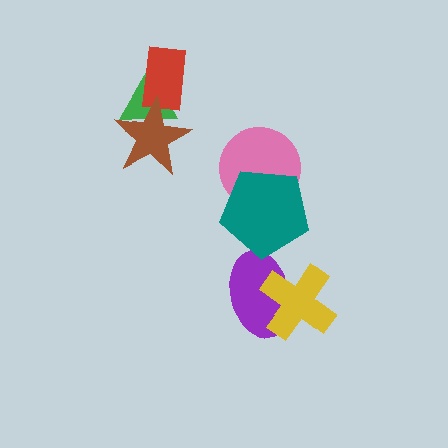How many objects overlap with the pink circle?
1 object overlaps with the pink circle.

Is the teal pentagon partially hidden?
No, no other shape covers it.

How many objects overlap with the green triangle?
2 objects overlap with the green triangle.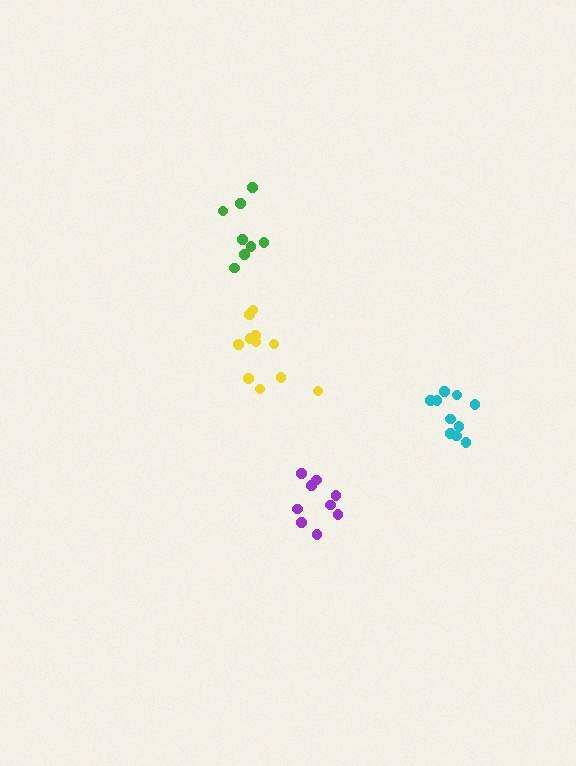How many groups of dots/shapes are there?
There are 4 groups.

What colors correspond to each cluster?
The clusters are colored: cyan, purple, green, yellow.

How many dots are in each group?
Group 1: 10 dots, Group 2: 9 dots, Group 3: 8 dots, Group 4: 11 dots (38 total).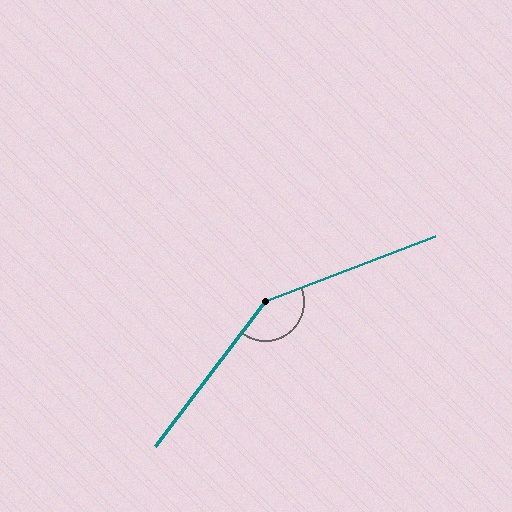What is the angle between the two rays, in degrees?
Approximately 148 degrees.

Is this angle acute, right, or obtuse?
It is obtuse.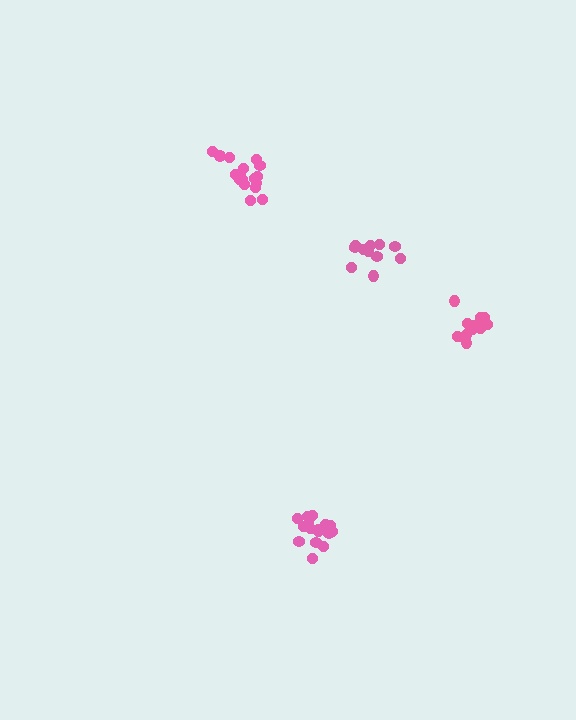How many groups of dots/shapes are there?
There are 4 groups.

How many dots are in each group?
Group 1: 12 dots, Group 2: 17 dots, Group 3: 11 dots, Group 4: 17 dots (57 total).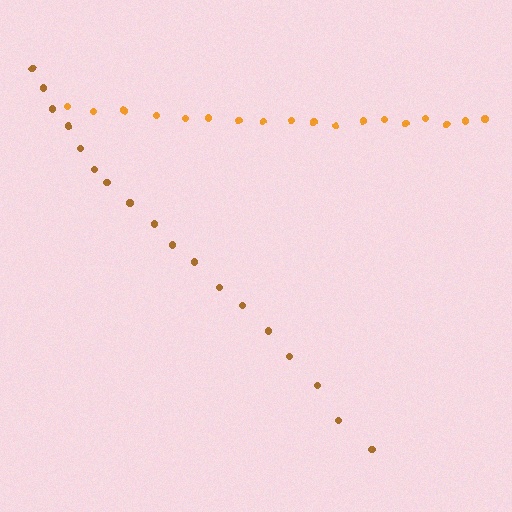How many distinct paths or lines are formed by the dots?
There are 2 distinct paths.